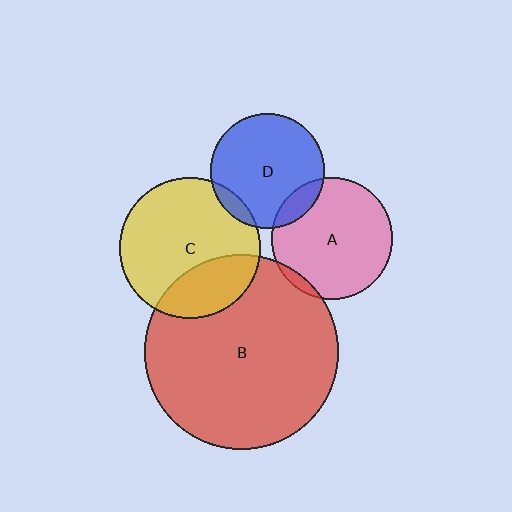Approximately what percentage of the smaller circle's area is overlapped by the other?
Approximately 10%.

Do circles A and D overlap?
Yes.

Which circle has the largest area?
Circle B (red).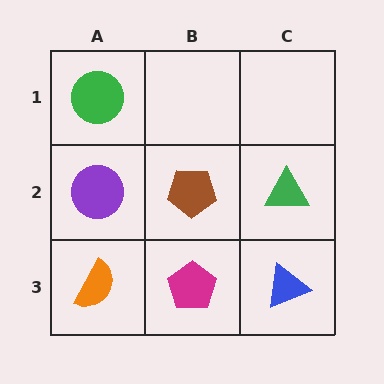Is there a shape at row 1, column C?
No, that cell is empty.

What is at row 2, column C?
A green triangle.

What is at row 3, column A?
An orange semicircle.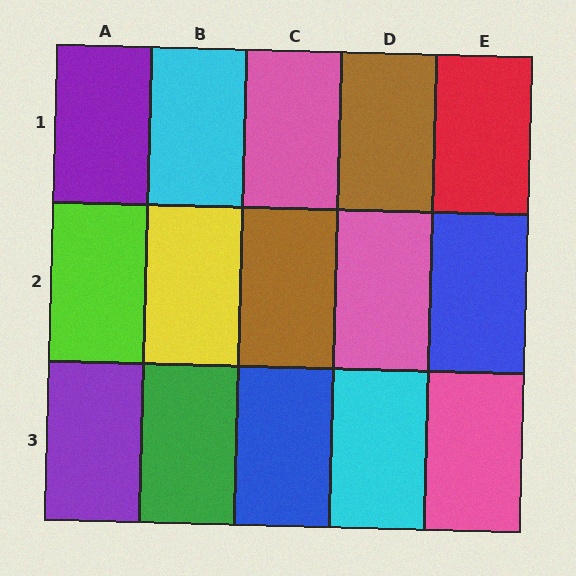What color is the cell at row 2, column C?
Brown.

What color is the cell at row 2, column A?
Lime.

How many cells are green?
1 cell is green.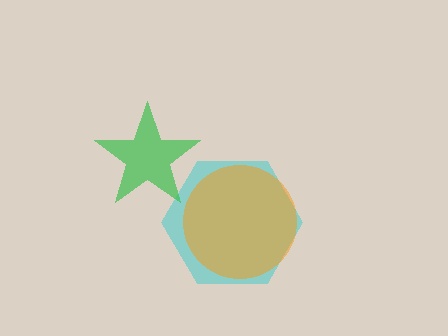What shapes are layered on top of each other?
The layered shapes are: a cyan hexagon, an orange circle, a green star.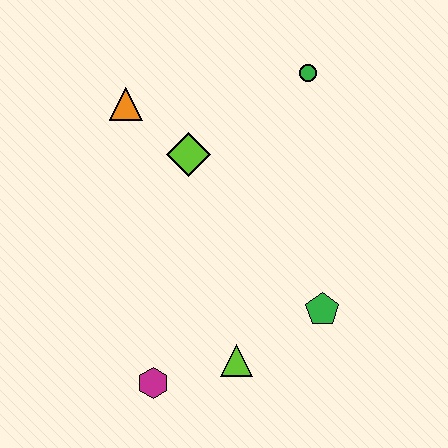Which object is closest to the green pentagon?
The lime triangle is closest to the green pentagon.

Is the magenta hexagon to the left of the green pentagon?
Yes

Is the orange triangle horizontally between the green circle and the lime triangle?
No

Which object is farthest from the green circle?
The magenta hexagon is farthest from the green circle.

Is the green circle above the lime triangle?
Yes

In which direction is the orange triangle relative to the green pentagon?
The orange triangle is above the green pentagon.